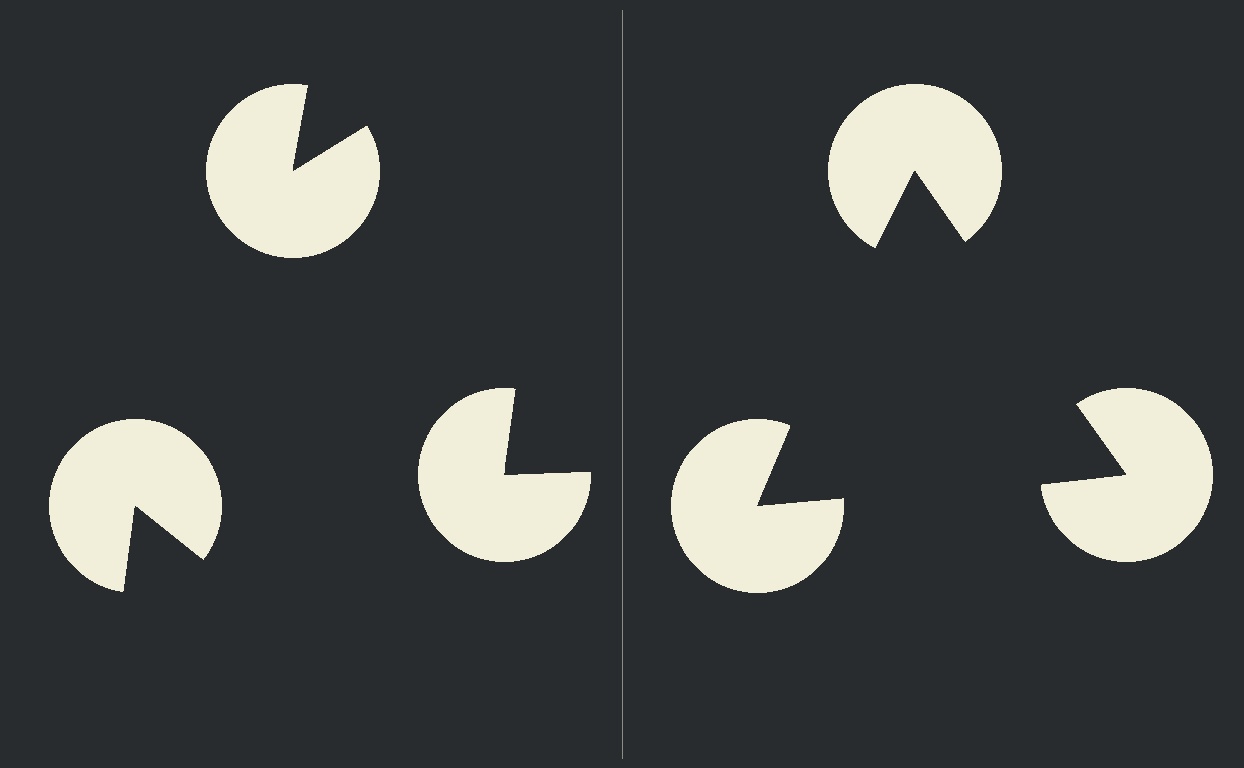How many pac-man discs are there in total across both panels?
6 — 3 on each side.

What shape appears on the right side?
An illusory triangle.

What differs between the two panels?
The pac-man discs are positioned identically on both sides; only the wedge orientations differ. On the right they align to a triangle; on the left they are misaligned.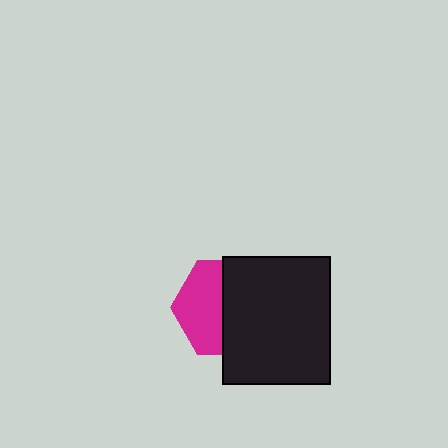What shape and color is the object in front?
The object in front is a black rectangle.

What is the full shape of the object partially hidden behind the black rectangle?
The partially hidden object is a magenta hexagon.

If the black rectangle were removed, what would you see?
You would see the complete magenta hexagon.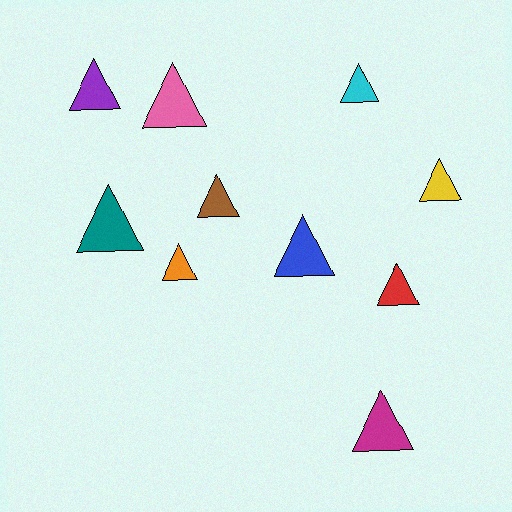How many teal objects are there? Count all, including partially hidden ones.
There is 1 teal object.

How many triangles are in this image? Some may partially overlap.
There are 10 triangles.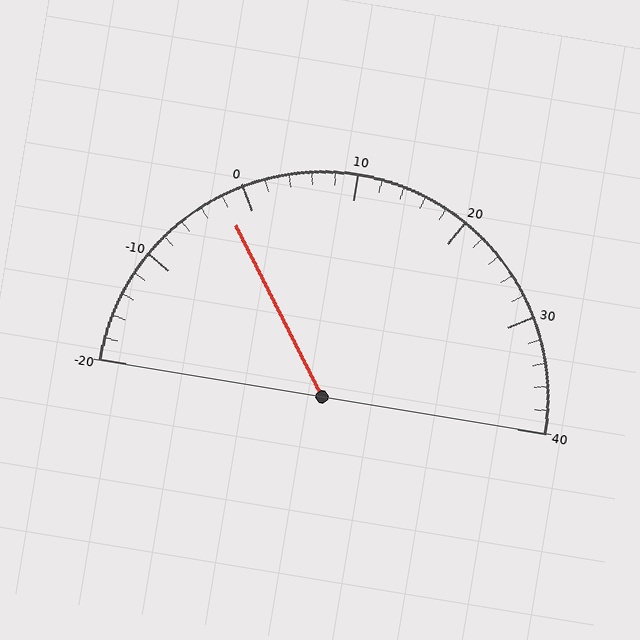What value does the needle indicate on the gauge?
The needle indicates approximately -2.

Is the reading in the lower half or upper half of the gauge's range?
The reading is in the lower half of the range (-20 to 40).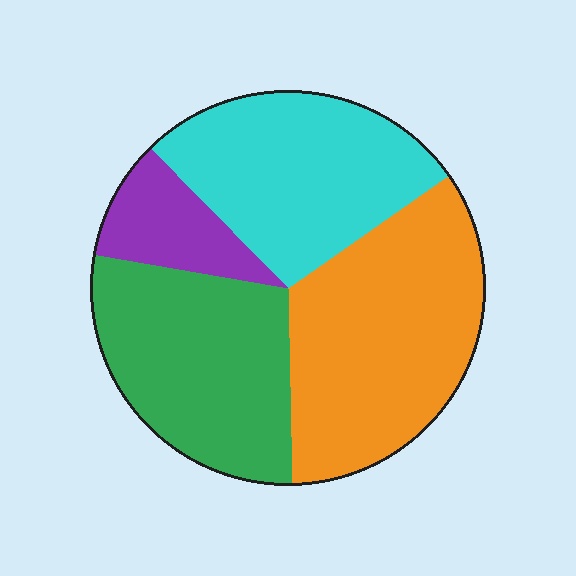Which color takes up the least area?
Purple, at roughly 10%.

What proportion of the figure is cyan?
Cyan covers around 30% of the figure.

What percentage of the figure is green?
Green covers 28% of the figure.